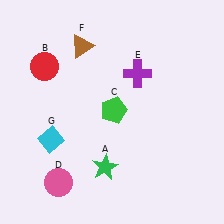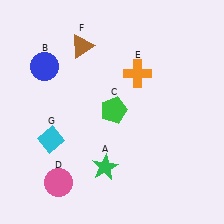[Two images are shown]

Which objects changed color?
B changed from red to blue. E changed from purple to orange.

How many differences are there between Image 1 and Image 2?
There are 2 differences between the two images.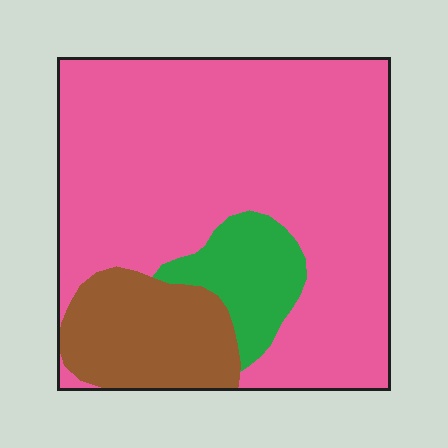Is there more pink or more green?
Pink.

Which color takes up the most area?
Pink, at roughly 75%.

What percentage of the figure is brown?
Brown covers roughly 15% of the figure.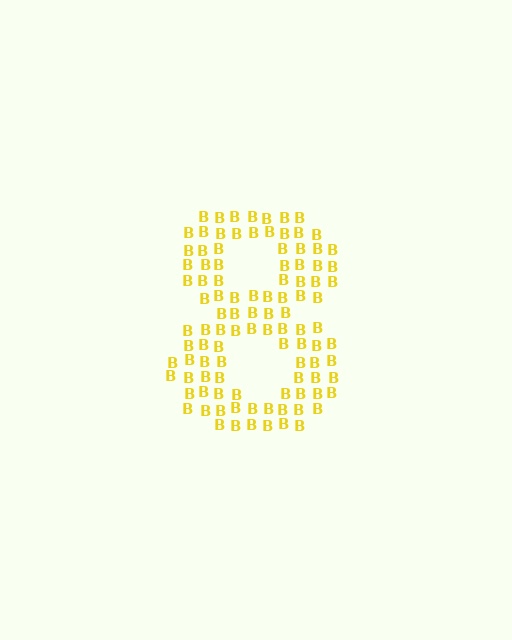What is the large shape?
The large shape is the digit 8.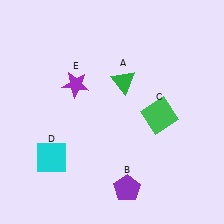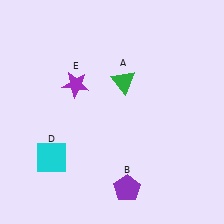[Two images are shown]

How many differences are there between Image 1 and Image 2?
There is 1 difference between the two images.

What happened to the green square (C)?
The green square (C) was removed in Image 2. It was in the bottom-right area of Image 1.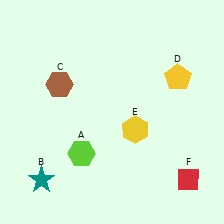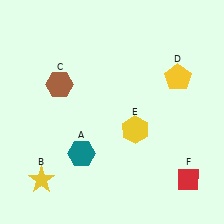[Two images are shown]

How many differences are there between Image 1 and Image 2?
There are 2 differences between the two images.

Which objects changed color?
A changed from lime to teal. B changed from teal to yellow.